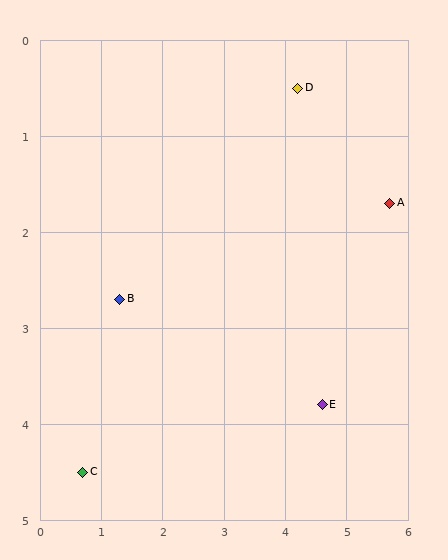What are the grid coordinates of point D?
Point D is at approximately (4.2, 0.5).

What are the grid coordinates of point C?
Point C is at approximately (0.7, 4.5).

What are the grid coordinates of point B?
Point B is at approximately (1.3, 2.7).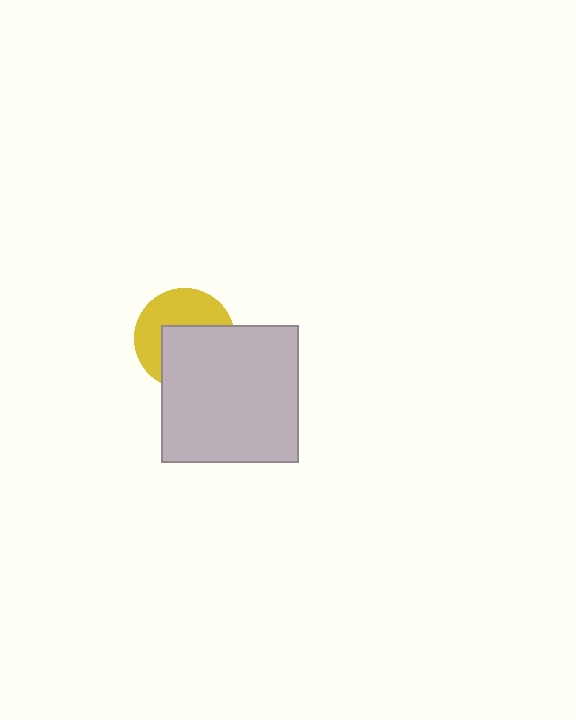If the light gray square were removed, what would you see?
You would see the complete yellow circle.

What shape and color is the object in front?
The object in front is a light gray square.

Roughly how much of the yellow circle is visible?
About half of it is visible (roughly 49%).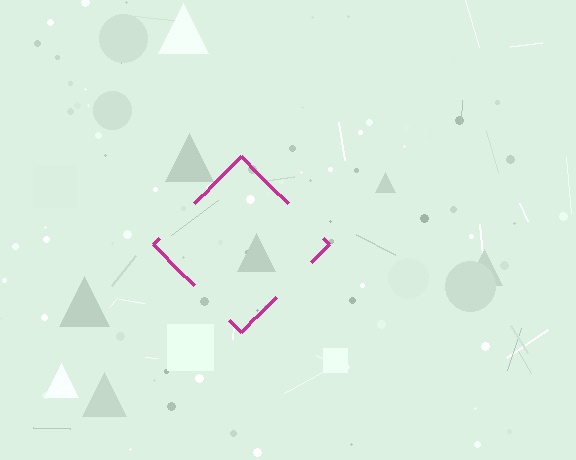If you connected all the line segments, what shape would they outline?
They would outline a diamond.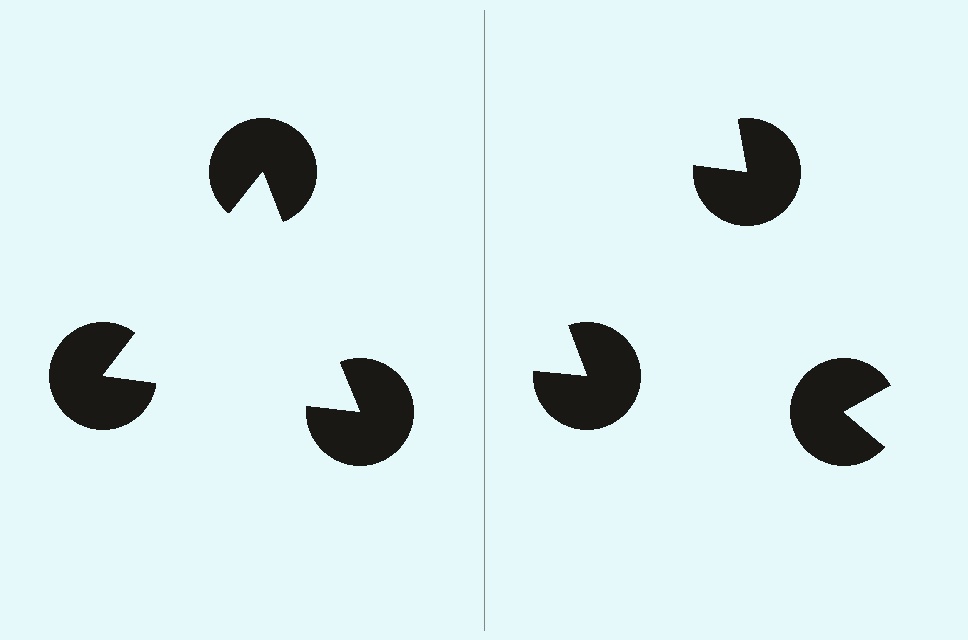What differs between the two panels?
The pac-man discs are positioned identically on both sides; only the wedge orientations differ. On the left they align to a triangle; on the right they are misaligned.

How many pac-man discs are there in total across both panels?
6 — 3 on each side.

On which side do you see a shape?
An illusory triangle appears on the left side. On the right side the wedge cuts are rotated, so no coherent shape forms.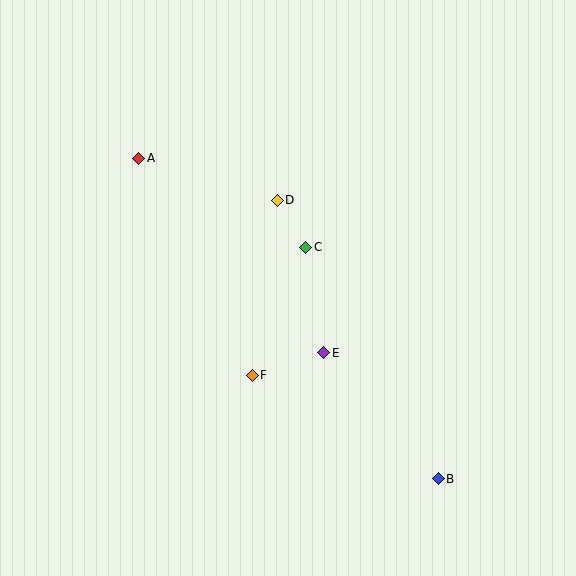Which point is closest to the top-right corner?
Point D is closest to the top-right corner.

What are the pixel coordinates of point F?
Point F is at (252, 375).